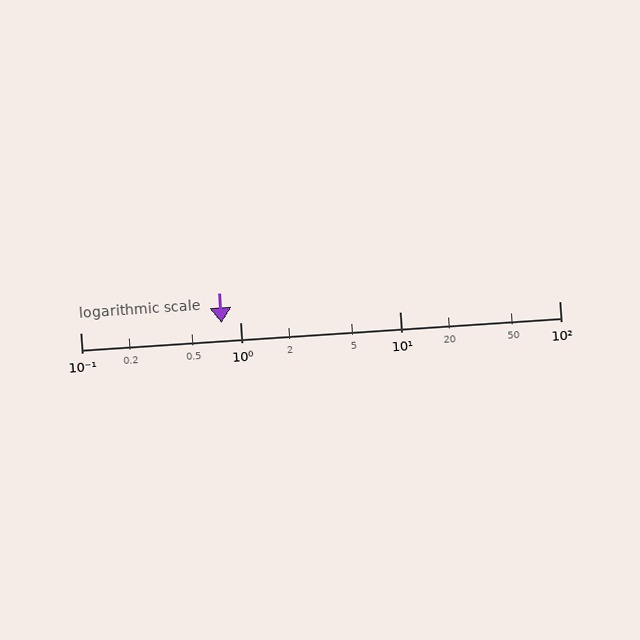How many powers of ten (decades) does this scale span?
The scale spans 3 decades, from 0.1 to 100.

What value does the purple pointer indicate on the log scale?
The pointer indicates approximately 0.77.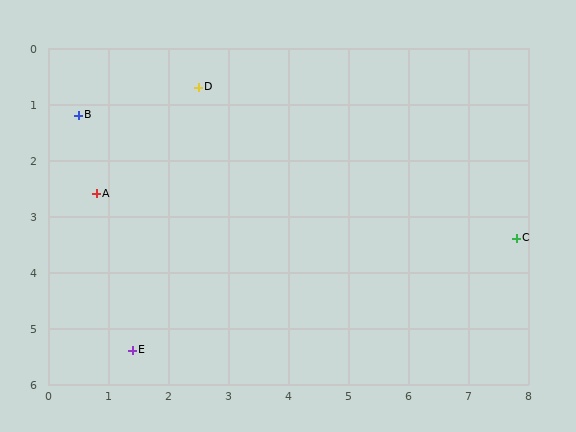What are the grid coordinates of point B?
Point B is at approximately (0.5, 1.2).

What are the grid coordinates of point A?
Point A is at approximately (0.8, 2.6).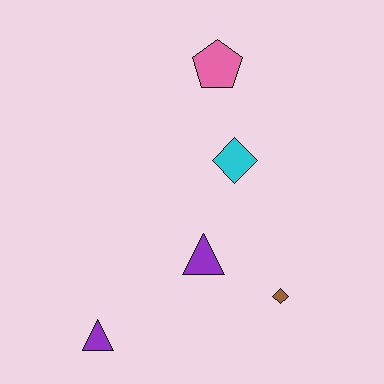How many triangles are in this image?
There are 2 triangles.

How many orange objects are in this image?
There are no orange objects.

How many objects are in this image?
There are 5 objects.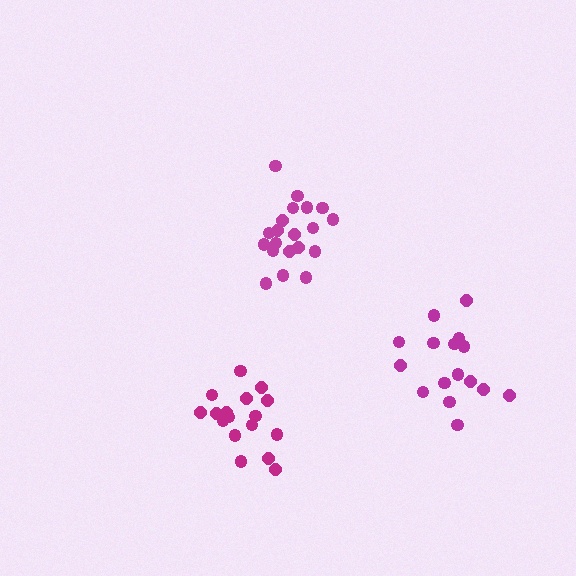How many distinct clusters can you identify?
There are 3 distinct clusters.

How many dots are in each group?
Group 1: 20 dots, Group 2: 16 dots, Group 3: 17 dots (53 total).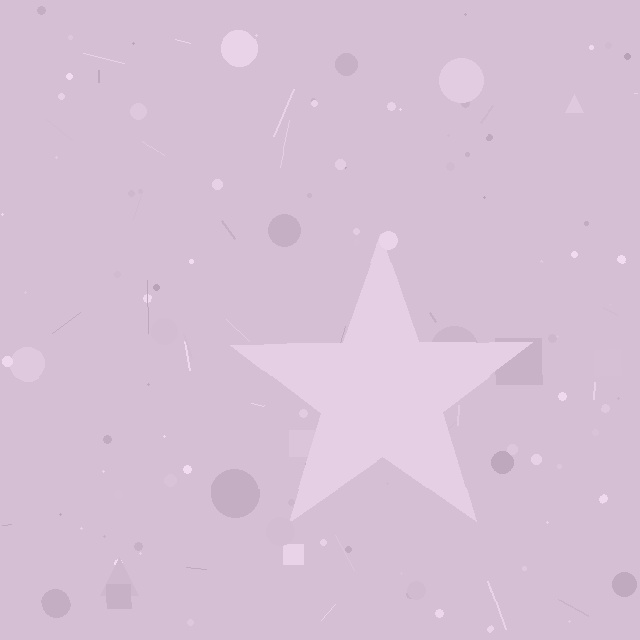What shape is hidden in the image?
A star is hidden in the image.